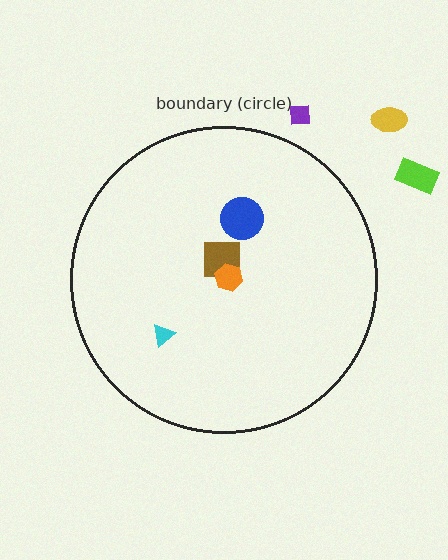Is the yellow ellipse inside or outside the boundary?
Outside.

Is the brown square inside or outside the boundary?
Inside.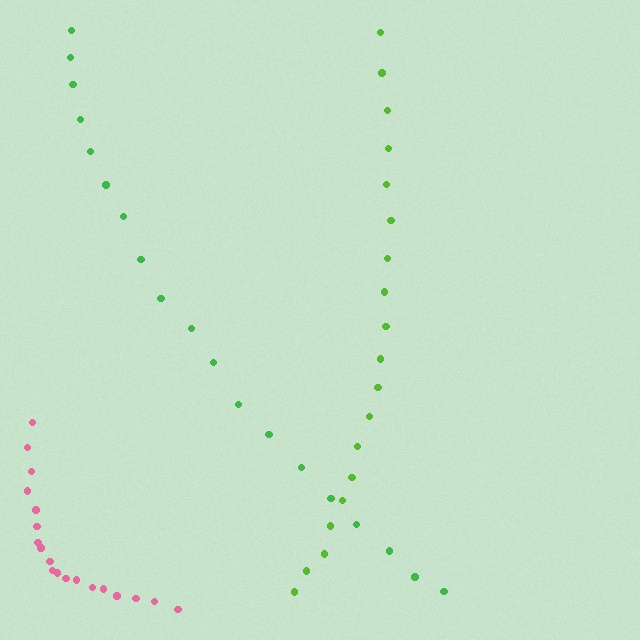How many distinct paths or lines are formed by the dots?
There are 3 distinct paths.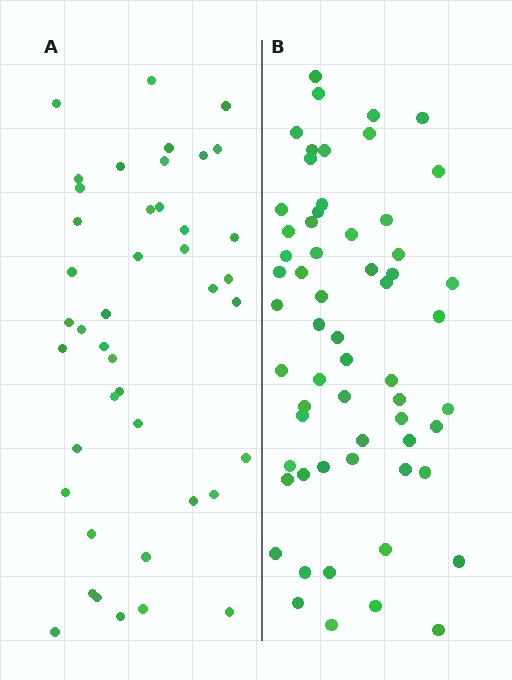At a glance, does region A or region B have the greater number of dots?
Region B (the right region) has more dots.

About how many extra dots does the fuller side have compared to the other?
Region B has approximately 15 more dots than region A.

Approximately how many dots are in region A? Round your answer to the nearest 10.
About 40 dots. (The exact count is 43, which rounds to 40.)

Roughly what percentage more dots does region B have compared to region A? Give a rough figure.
About 40% more.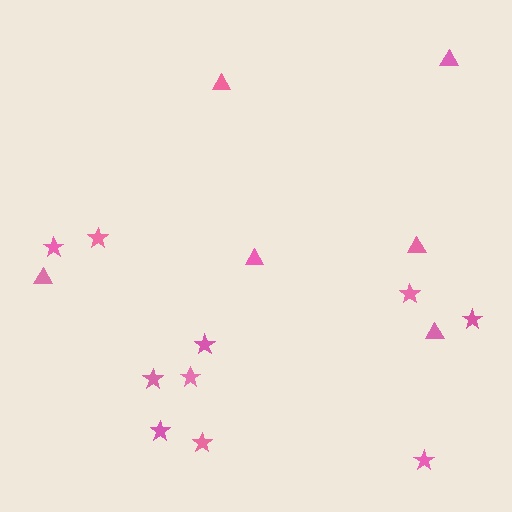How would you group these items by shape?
There are 2 groups: one group of triangles (6) and one group of stars (10).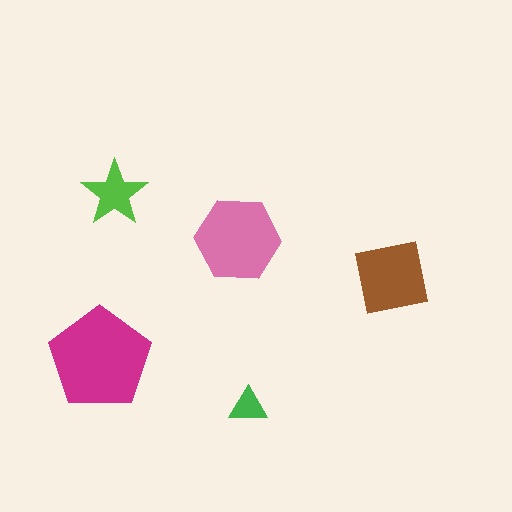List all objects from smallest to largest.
The green triangle, the lime star, the brown square, the pink hexagon, the magenta pentagon.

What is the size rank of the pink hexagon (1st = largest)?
2nd.